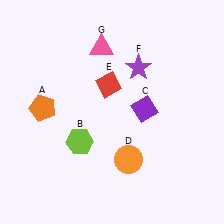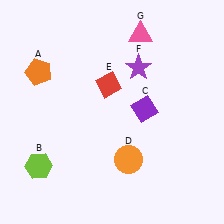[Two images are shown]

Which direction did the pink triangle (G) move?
The pink triangle (G) moved right.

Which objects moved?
The objects that moved are: the orange pentagon (A), the lime hexagon (B), the pink triangle (G).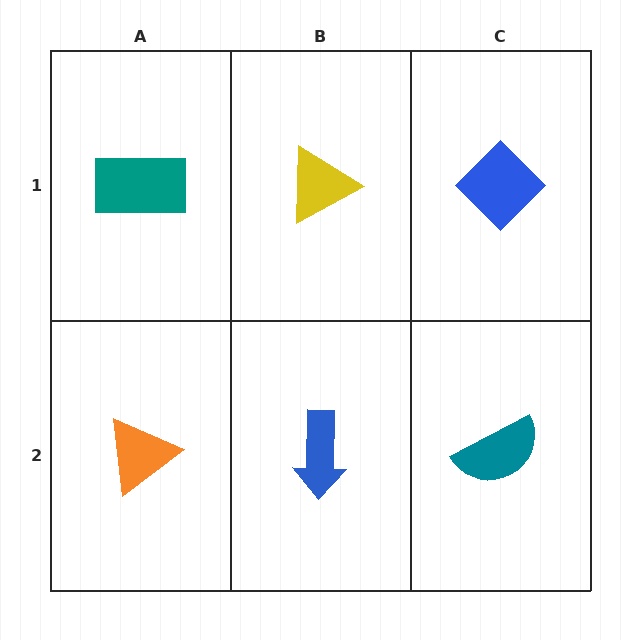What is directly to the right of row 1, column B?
A blue diamond.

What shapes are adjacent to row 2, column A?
A teal rectangle (row 1, column A), a blue arrow (row 2, column B).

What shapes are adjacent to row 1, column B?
A blue arrow (row 2, column B), a teal rectangle (row 1, column A), a blue diamond (row 1, column C).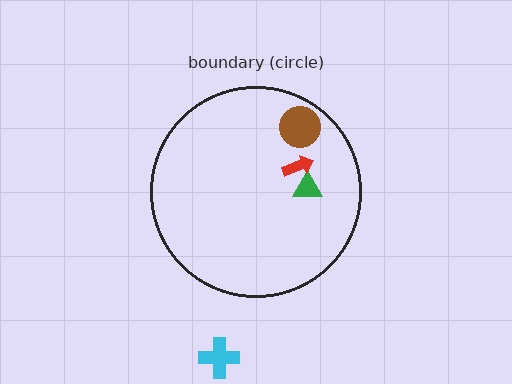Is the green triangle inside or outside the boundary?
Inside.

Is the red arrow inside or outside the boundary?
Inside.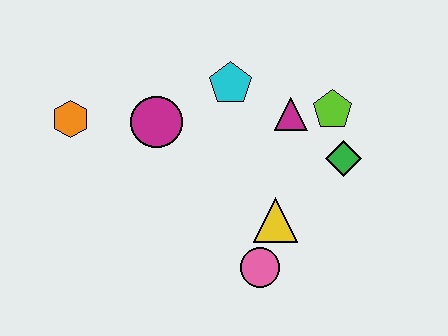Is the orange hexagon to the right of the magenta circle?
No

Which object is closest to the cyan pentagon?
The magenta triangle is closest to the cyan pentagon.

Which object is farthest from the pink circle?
The orange hexagon is farthest from the pink circle.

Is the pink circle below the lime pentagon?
Yes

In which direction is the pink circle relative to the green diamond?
The pink circle is below the green diamond.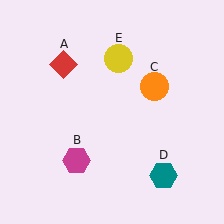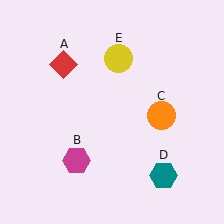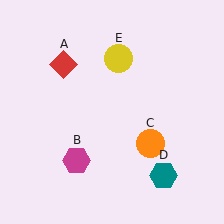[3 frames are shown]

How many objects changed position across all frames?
1 object changed position: orange circle (object C).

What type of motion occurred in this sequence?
The orange circle (object C) rotated clockwise around the center of the scene.